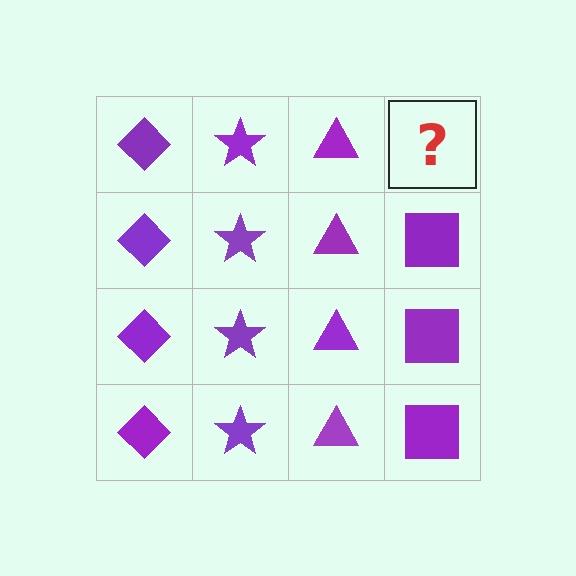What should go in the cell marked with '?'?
The missing cell should contain a purple square.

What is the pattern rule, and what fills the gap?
The rule is that each column has a consistent shape. The gap should be filled with a purple square.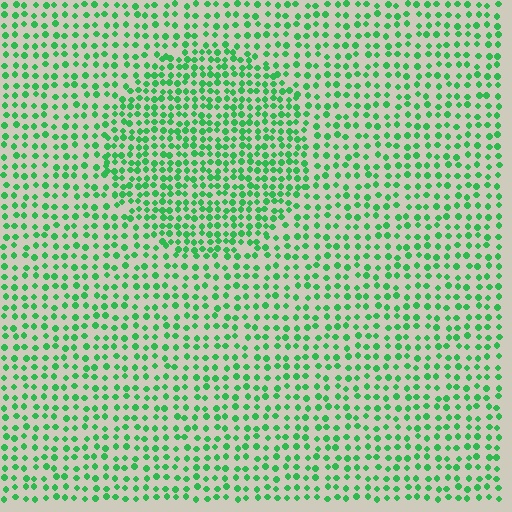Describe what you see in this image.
The image contains small green elements arranged at two different densities. A circle-shaped region is visible where the elements are more densely packed than the surrounding area.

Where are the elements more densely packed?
The elements are more densely packed inside the circle boundary.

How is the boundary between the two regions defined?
The boundary is defined by a change in element density (approximately 1.6x ratio). All elements are the same color, size, and shape.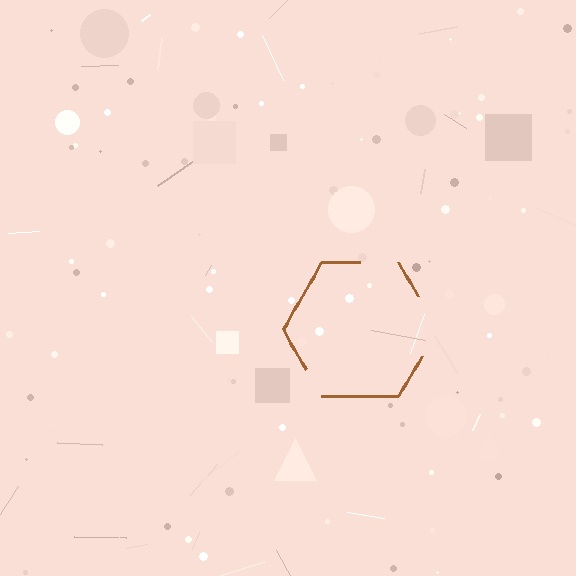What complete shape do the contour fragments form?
The contour fragments form a hexagon.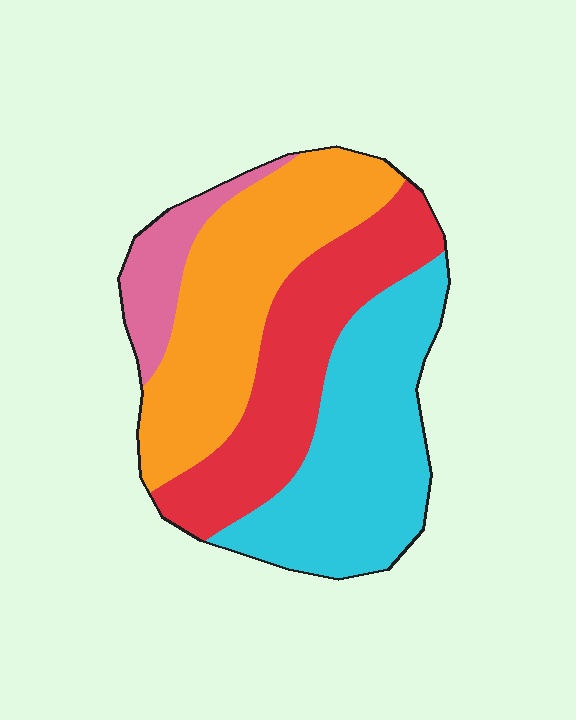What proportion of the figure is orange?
Orange covers about 30% of the figure.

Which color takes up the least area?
Pink, at roughly 10%.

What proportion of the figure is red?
Red takes up between a sixth and a third of the figure.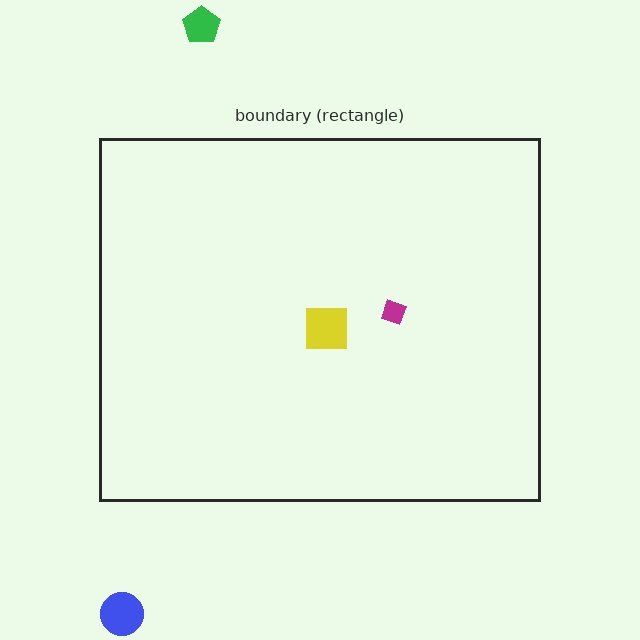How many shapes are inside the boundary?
2 inside, 2 outside.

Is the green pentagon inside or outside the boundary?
Outside.